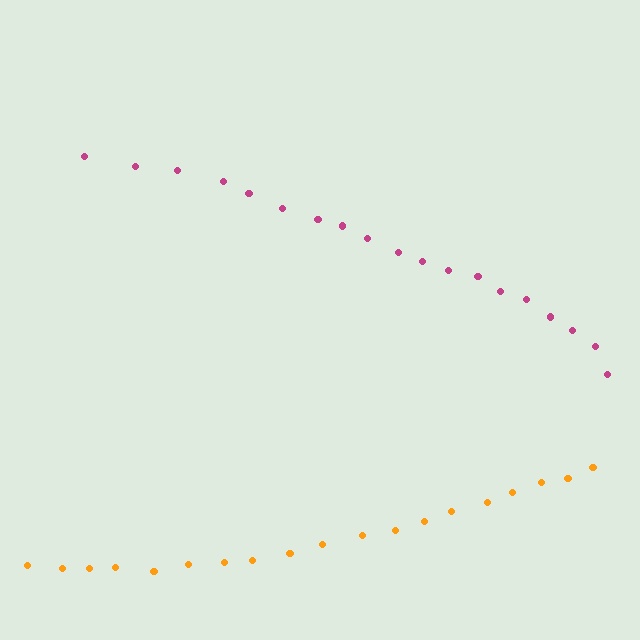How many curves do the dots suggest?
There are 2 distinct paths.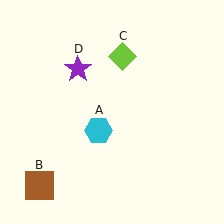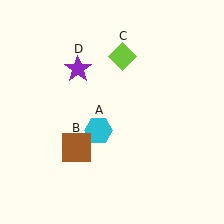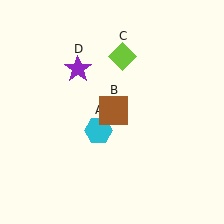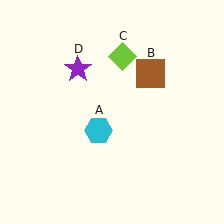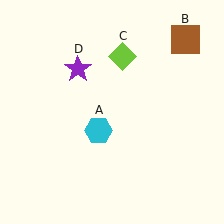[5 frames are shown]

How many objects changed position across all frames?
1 object changed position: brown square (object B).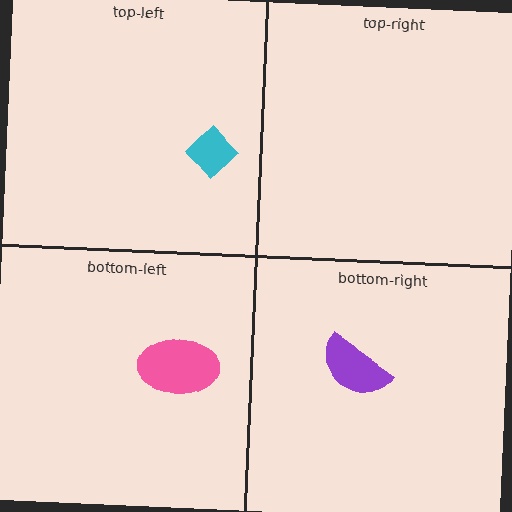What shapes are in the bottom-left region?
The pink ellipse.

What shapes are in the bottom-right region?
The purple semicircle.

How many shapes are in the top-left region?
1.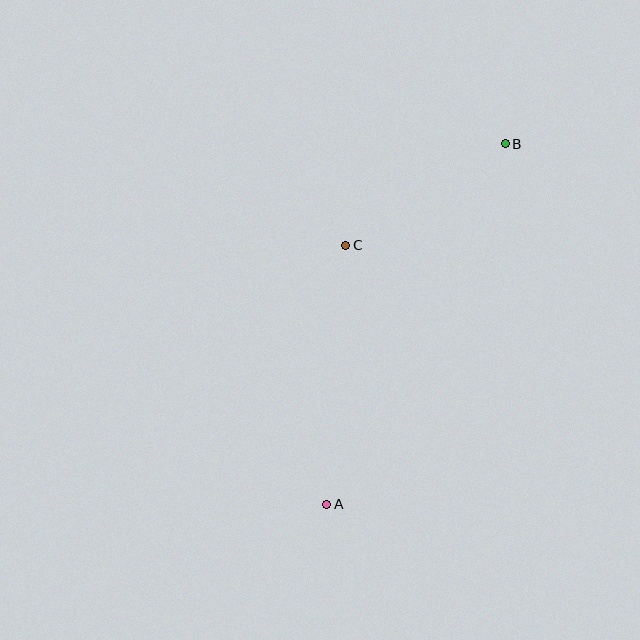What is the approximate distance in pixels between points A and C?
The distance between A and C is approximately 260 pixels.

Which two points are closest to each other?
Points B and C are closest to each other.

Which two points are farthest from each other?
Points A and B are farthest from each other.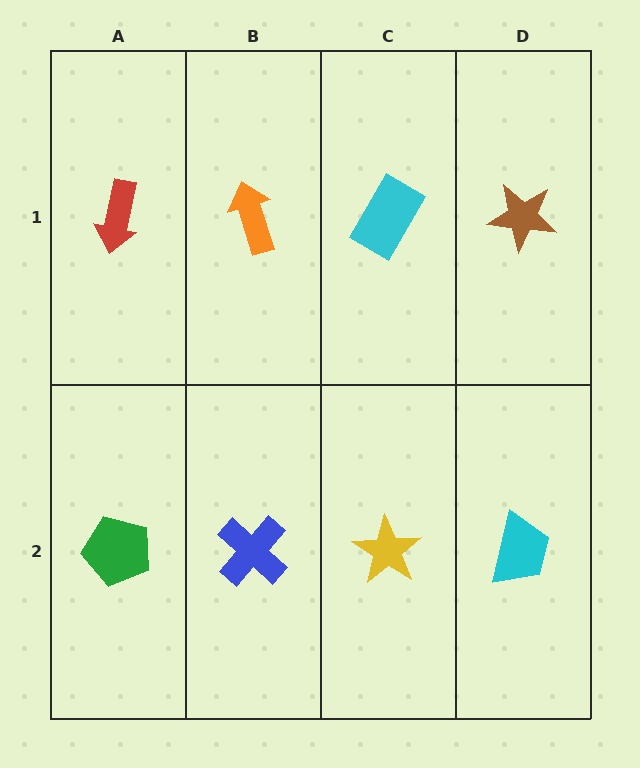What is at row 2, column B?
A blue cross.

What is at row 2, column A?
A green pentagon.